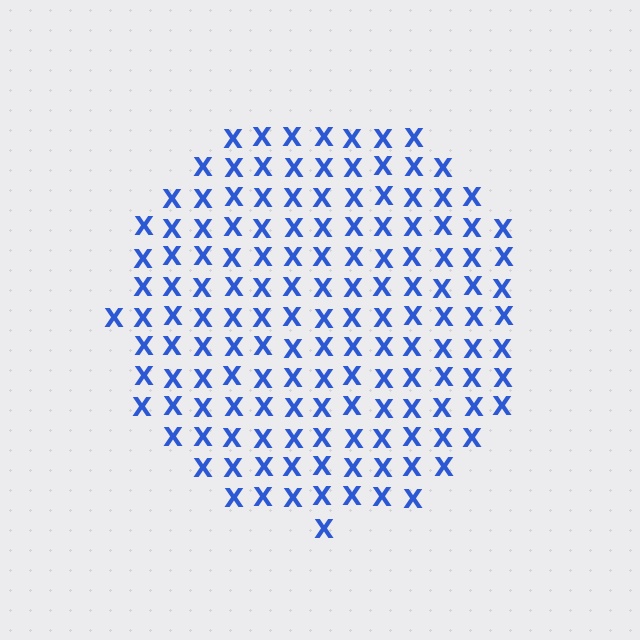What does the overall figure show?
The overall figure shows a circle.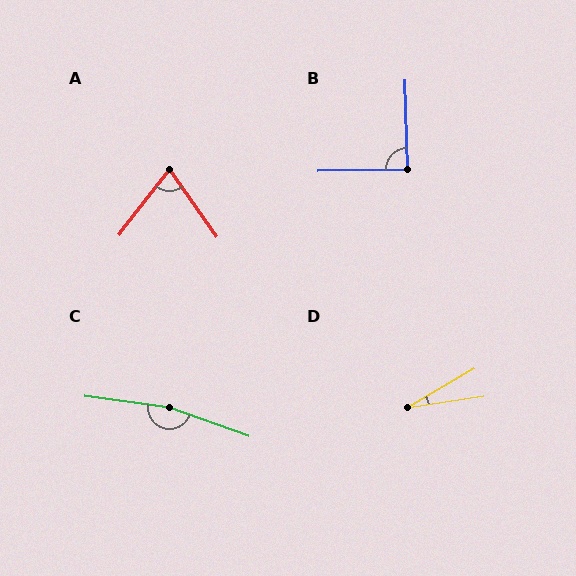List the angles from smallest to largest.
D (22°), A (73°), B (89°), C (168°).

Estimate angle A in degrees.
Approximately 73 degrees.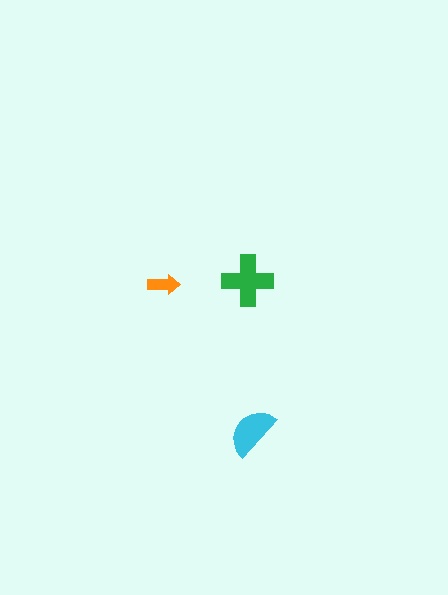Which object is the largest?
The green cross.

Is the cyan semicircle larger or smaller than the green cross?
Smaller.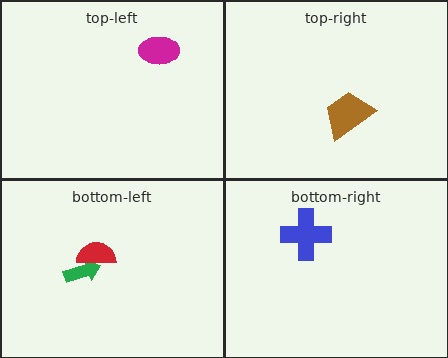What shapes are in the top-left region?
The magenta ellipse.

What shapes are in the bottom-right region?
The blue cross.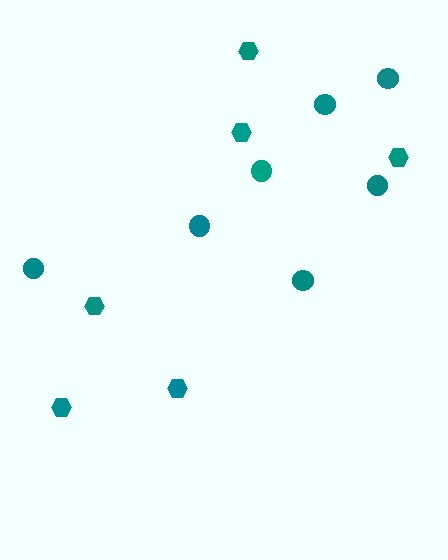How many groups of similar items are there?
There are 2 groups: one group of circles (7) and one group of hexagons (6).